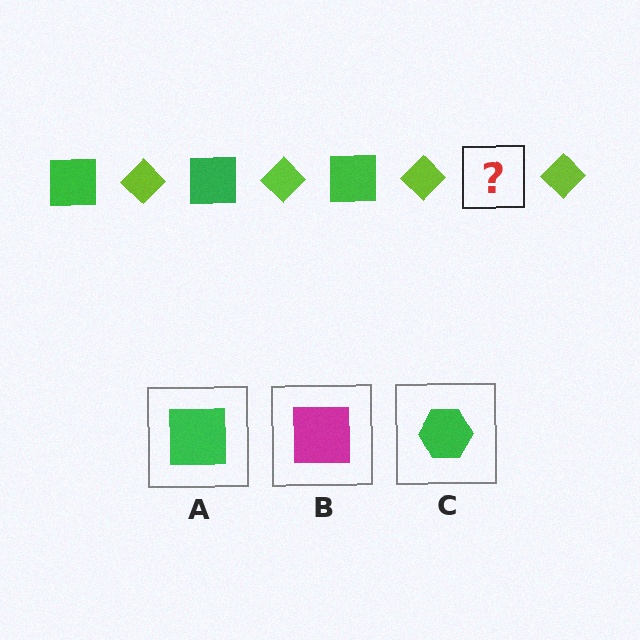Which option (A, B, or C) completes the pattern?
A.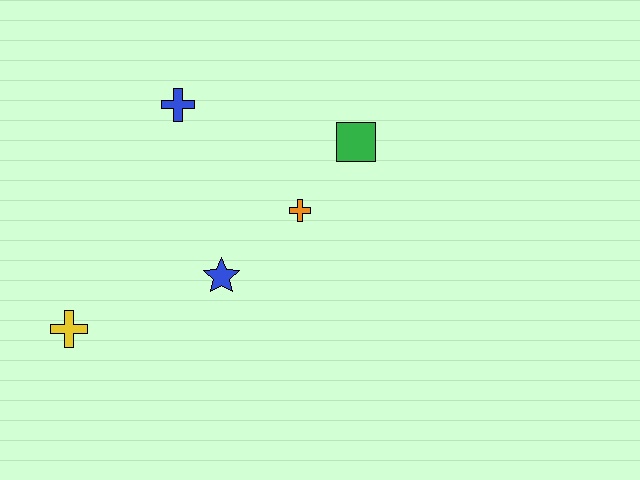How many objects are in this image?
There are 5 objects.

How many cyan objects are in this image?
There are no cyan objects.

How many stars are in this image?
There is 1 star.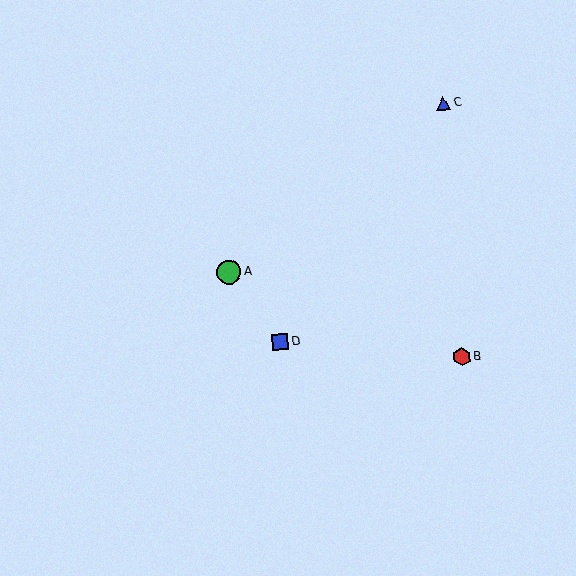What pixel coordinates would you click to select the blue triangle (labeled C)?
Click at (443, 103) to select the blue triangle C.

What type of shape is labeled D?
Shape D is a blue square.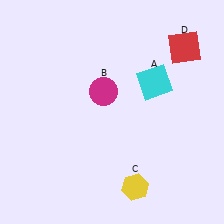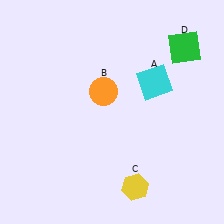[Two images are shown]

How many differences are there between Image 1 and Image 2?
There are 2 differences between the two images.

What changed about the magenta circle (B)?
In Image 1, B is magenta. In Image 2, it changed to orange.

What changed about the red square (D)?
In Image 1, D is red. In Image 2, it changed to green.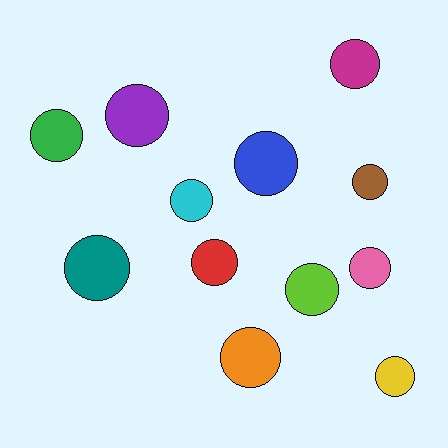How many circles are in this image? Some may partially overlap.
There are 12 circles.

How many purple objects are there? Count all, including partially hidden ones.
There is 1 purple object.